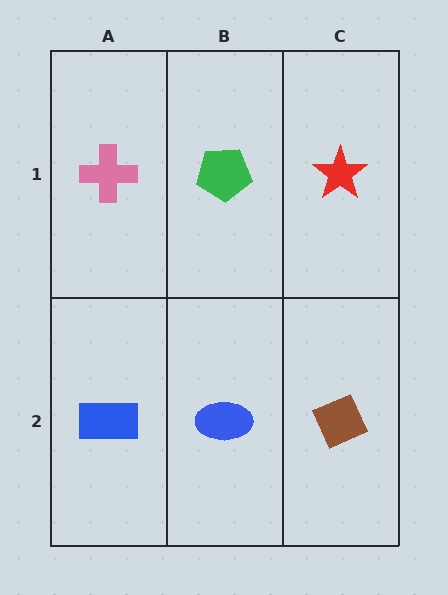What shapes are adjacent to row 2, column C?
A red star (row 1, column C), a blue ellipse (row 2, column B).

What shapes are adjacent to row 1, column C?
A brown diamond (row 2, column C), a green pentagon (row 1, column B).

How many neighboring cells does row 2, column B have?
3.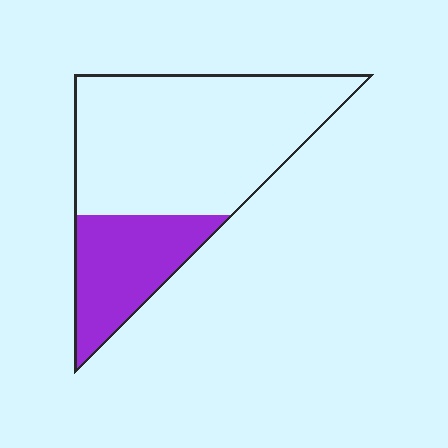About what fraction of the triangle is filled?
About one quarter (1/4).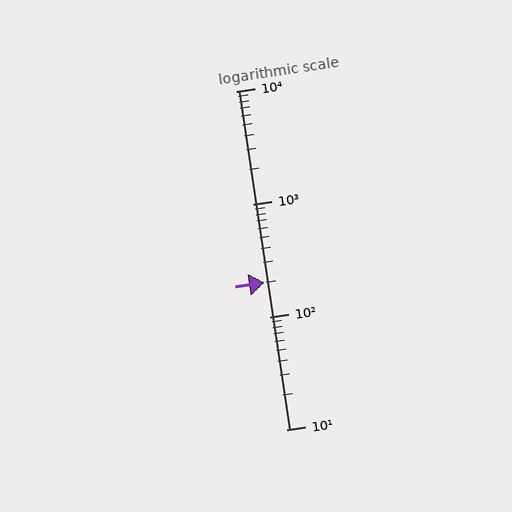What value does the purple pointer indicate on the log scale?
The pointer indicates approximately 200.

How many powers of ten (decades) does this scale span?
The scale spans 3 decades, from 10 to 10000.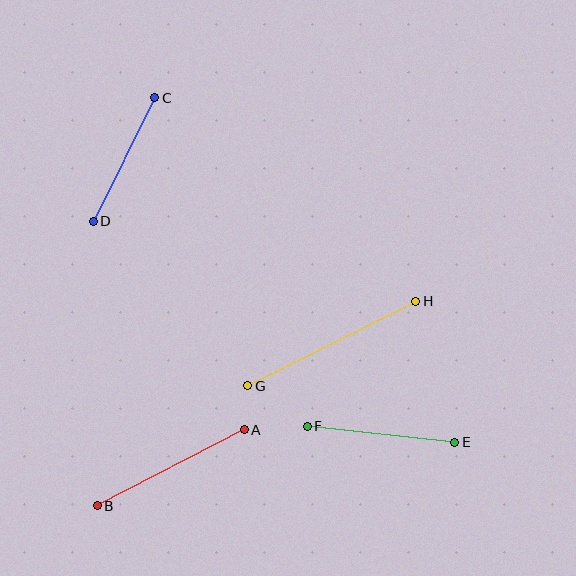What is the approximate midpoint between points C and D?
The midpoint is at approximately (124, 159) pixels.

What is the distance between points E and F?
The distance is approximately 148 pixels.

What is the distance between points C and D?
The distance is approximately 138 pixels.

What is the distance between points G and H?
The distance is approximately 188 pixels.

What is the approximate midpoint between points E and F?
The midpoint is at approximately (381, 434) pixels.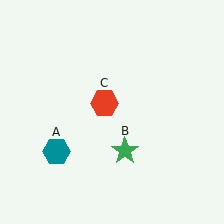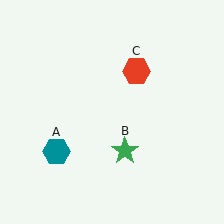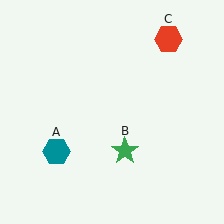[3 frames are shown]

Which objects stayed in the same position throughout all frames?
Teal hexagon (object A) and green star (object B) remained stationary.